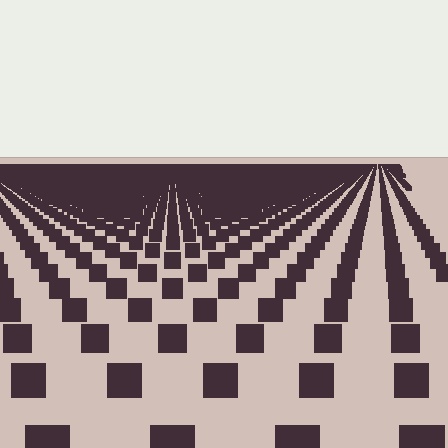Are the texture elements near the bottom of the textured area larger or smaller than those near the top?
Larger. Near the bottom, elements are closer to the viewer and appear at a bigger on-screen size.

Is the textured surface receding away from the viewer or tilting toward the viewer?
The surface is receding away from the viewer. Texture elements get smaller and denser toward the top.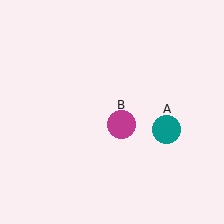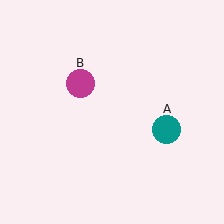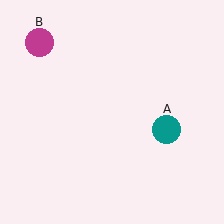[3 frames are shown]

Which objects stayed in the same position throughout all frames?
Teal circle (object A) remained stationary.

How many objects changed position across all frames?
1 object changed position: magenta circle (object B).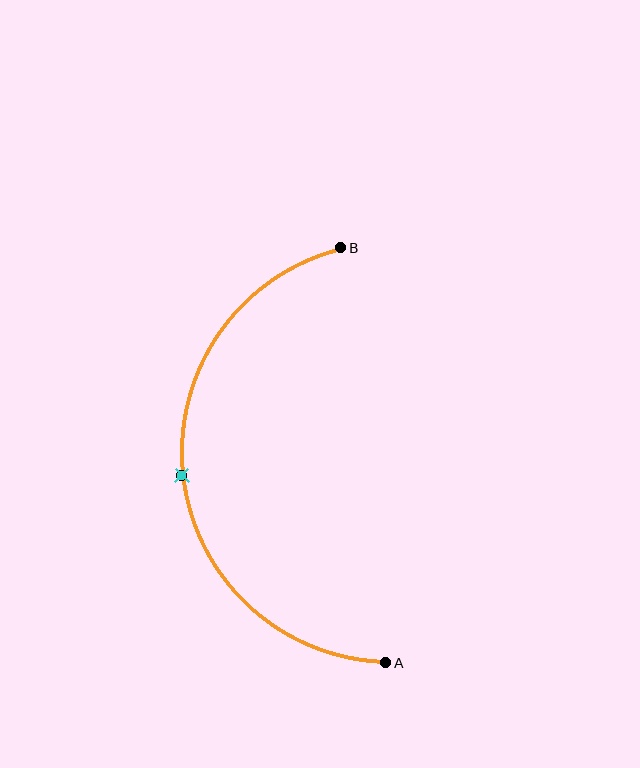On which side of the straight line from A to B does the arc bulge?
The arc bulges to the left of the straight line connecting A and B.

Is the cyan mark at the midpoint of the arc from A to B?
Yes. The cyan mark lies on the arc at equal arc-length from both A and B — it is the arc midpoint.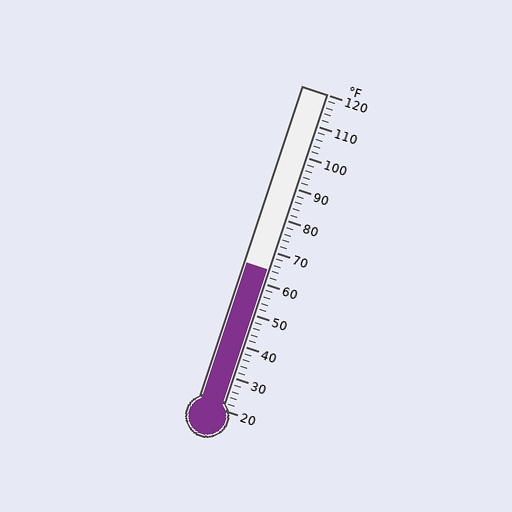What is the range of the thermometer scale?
The thermometer scale ranges from 20°F to 120°F.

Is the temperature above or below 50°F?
The temperature is above 50°F.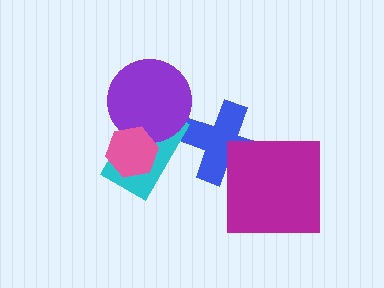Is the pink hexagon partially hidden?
No, no other shape covers it.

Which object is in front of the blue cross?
The magenta square is in front of the blue cross.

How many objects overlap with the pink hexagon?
2 objects overlap with the pink hexagon.